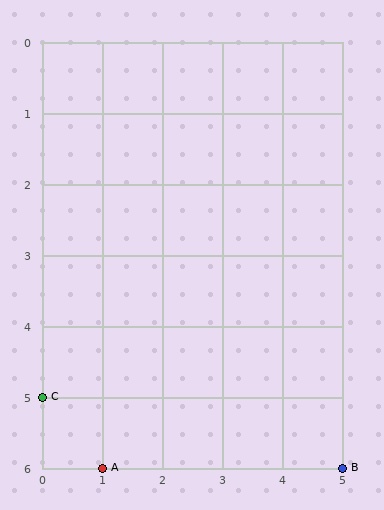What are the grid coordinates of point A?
Point A is at grid coordinates (1, 6).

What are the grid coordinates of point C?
Point C is at grid coordinates (0, 5).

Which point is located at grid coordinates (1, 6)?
Point A is at (1, 6).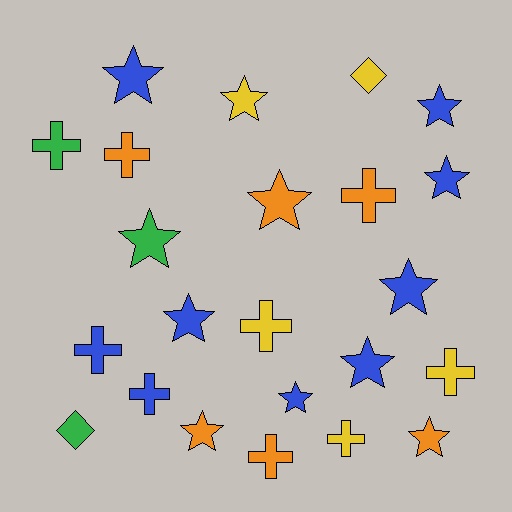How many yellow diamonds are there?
There is 1 yellow diamond.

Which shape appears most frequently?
Star, with 12 objects.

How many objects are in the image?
There are 23 objects.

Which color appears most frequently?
Blue, with 9 objects.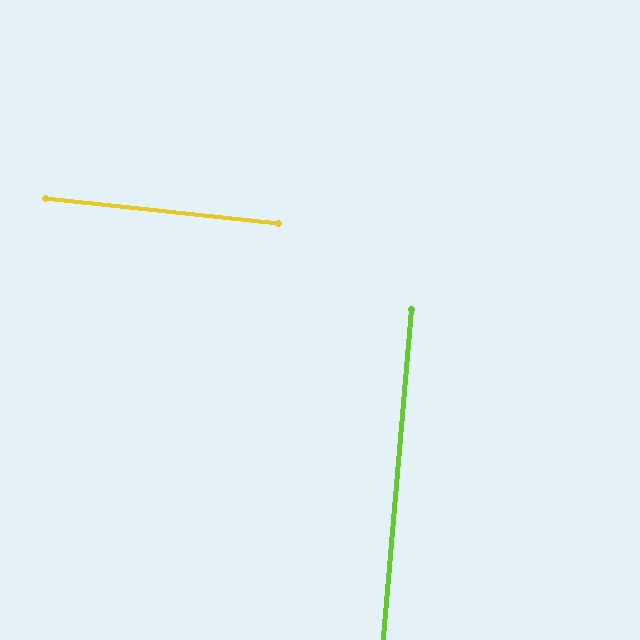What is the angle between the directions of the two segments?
Approximately 89 degrees.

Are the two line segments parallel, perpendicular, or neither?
Perpendicular — they meet at approximately 89°.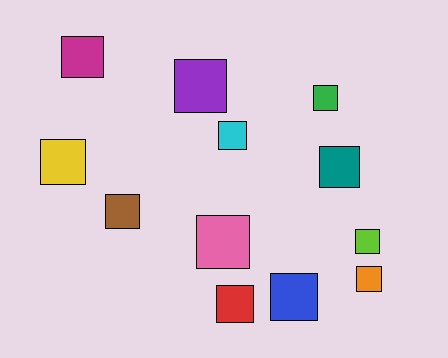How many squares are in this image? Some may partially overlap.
There are 12 squares.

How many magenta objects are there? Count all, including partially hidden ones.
There is 1 magenta object.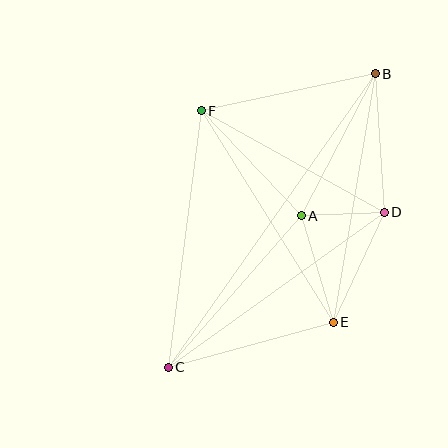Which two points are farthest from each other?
Points B and C are farthest from each other.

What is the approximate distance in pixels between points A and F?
The distance between A and F is approximately 145 pixels.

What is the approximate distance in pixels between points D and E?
The distance between D and E is approximately 121 pixels.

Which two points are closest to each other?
Points A and D are closest to each other.